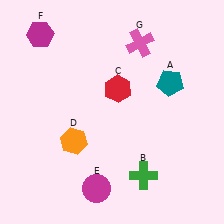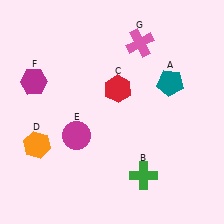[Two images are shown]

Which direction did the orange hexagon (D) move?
The orange hexagon (D) moved left.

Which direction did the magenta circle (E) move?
The magenta circle (E) moved up.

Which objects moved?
The objects that moved are: the orange hexagon (D), the magenta circle (E), the magenta hexagon (F).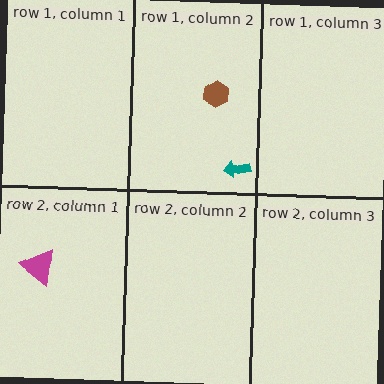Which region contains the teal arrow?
The row 1, column 2 region.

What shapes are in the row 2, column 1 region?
The magenta triangle.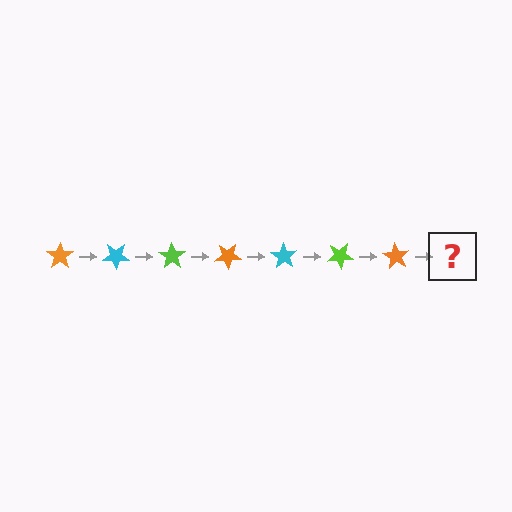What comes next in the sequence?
The next element should be a cyan star, rotated 245 degrees from the start.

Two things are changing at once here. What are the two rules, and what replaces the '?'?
The two rules are that it rotates 35 degrees each step and the color cycles through orange, cyan, and lime. The '?' should be a cyan star, rotated 245 degrees from the start.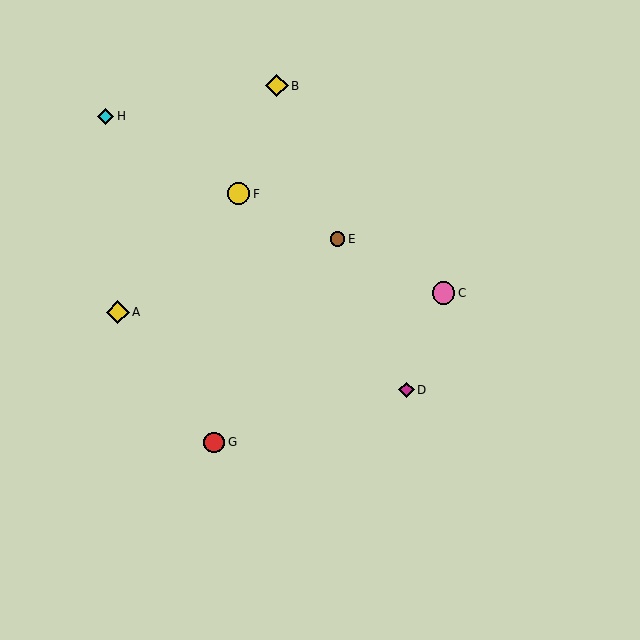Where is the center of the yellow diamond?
The center of the yellow diamond is at (118, 312).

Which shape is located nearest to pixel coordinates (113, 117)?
The cyan diamond (labeled H) at (106, 116) is nearest to that location.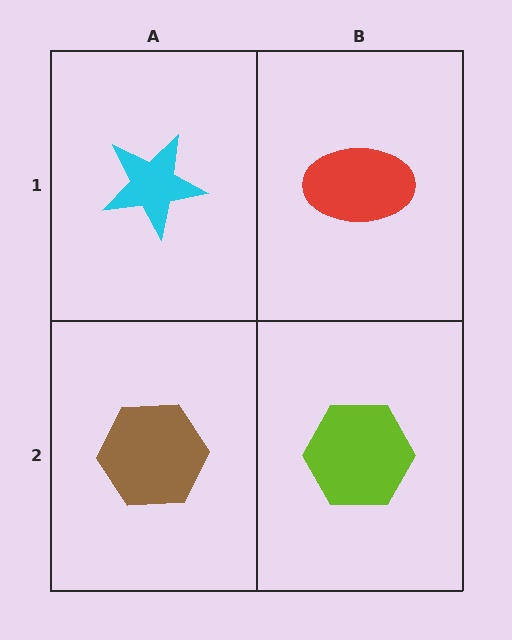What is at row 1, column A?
A cyan star.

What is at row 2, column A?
A brown hexagon.